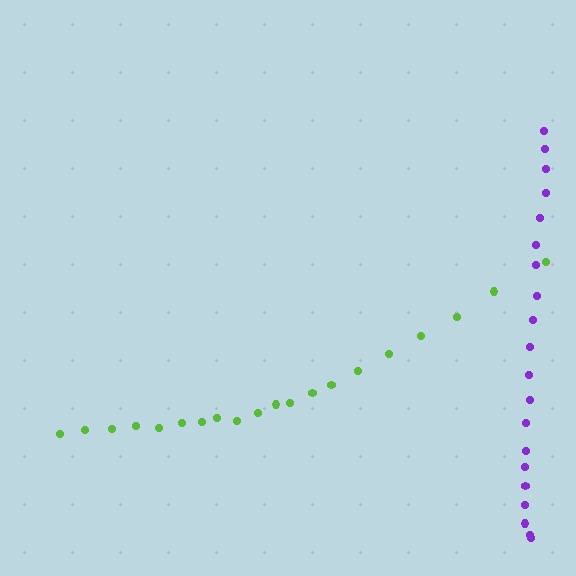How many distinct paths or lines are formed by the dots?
There are 2 distinct paths.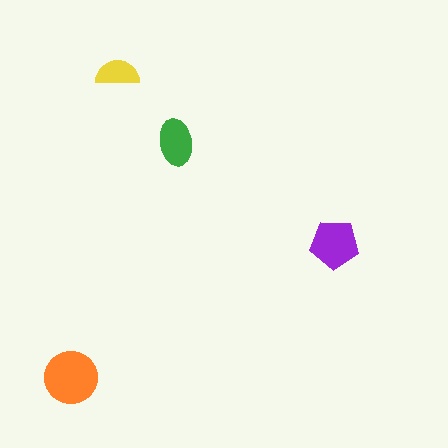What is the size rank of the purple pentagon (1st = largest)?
2nd.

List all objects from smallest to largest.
The yellow semicircle, the green ellipse, the purple pentagon, the orange circle.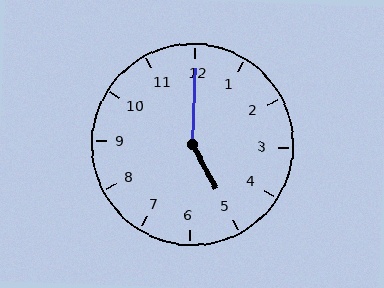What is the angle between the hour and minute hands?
Approximately 150 degrees.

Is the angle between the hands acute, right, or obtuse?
It is obtuse.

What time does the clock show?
5:00.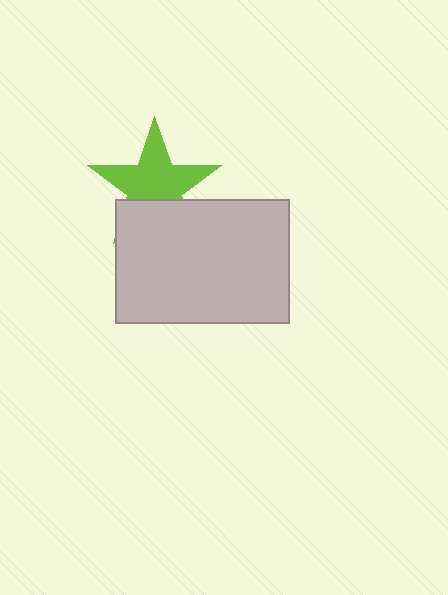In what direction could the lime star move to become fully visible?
The lime star could move up. That would shift it out from behind the light gray rectangle entirely.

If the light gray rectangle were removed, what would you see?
You would see the complete lime star.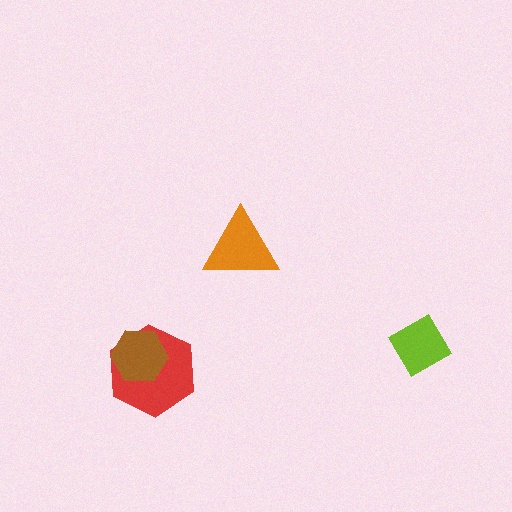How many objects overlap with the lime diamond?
0 objects overlap with the lime diamond.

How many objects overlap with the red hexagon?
1 object overlaps with the red hexagon.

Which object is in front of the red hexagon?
The brown hexagon is in front of the red hexagon.